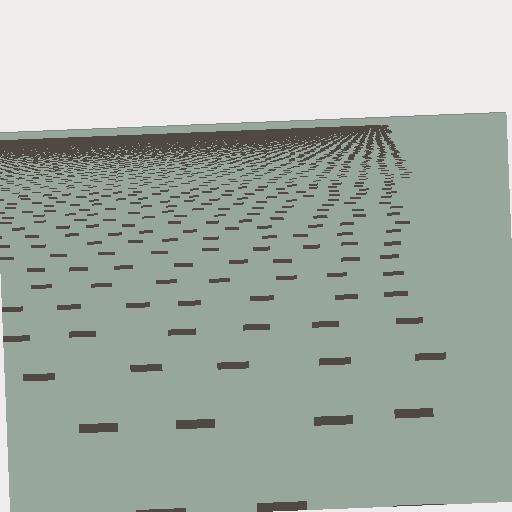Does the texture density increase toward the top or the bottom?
Density increases toward the top.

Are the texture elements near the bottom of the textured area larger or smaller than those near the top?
Larger. Near the bottom, elements are closer to the viewer and appear at a bigger on-screen size.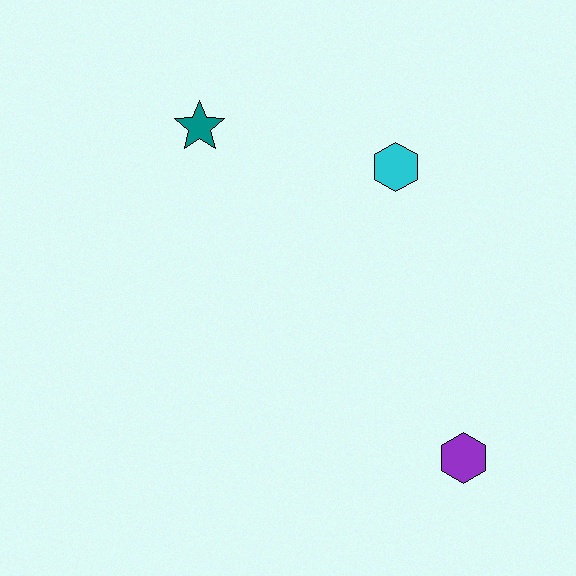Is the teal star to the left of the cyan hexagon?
Yes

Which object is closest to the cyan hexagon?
The teal star is closest to the cyan hexagon.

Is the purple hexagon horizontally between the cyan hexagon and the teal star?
No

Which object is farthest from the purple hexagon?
The teal star is farthest from the purple hexagon.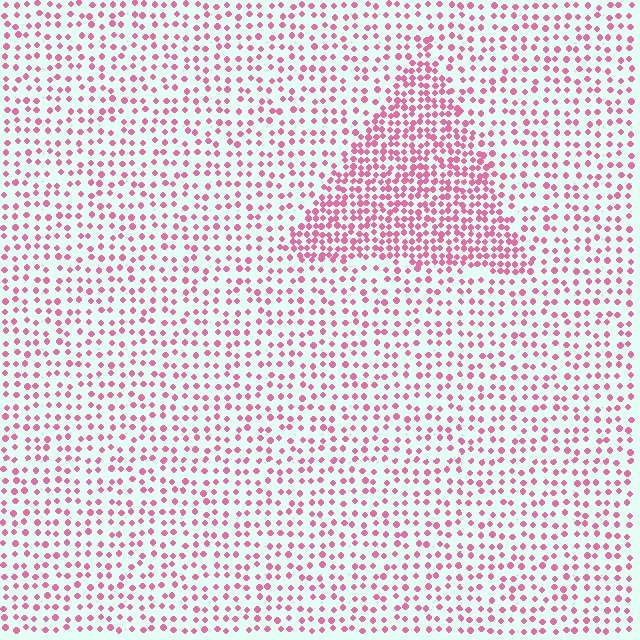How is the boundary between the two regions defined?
The boundary is defined by a change in element density (approximately 2.0x ratio). All elements are the same color, size, and shape.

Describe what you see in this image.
The image contains small pink elements arranged at two different densities. A triangle-shaped region is visible where the elements are more densely packed than the surrounding area.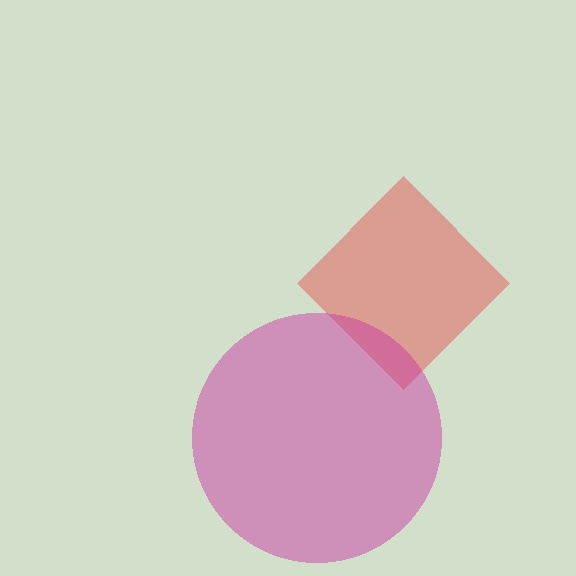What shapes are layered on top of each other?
The layered shapes are: a red diamond, a magenta circle.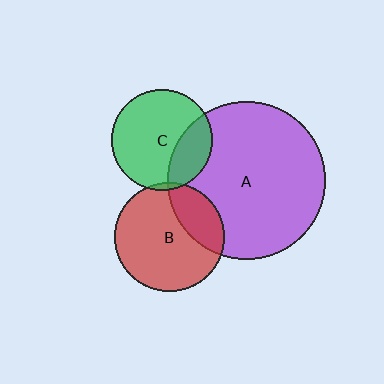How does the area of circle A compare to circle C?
Approximately 2.4 times.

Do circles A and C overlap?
Yes.